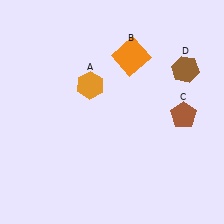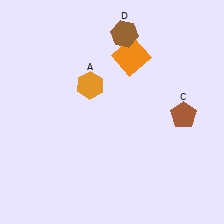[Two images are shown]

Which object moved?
The brown hexagon (D) moved left.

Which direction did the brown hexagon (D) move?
The brown hexagon (D) moved left.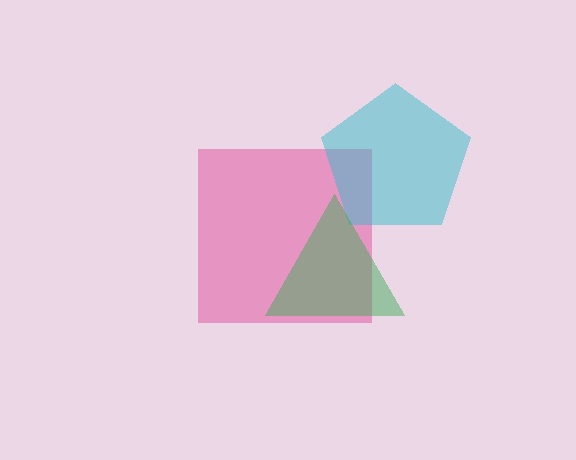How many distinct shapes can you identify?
There are 3 distinct shapes: a pink square, a cyan pentagon, a green triangle.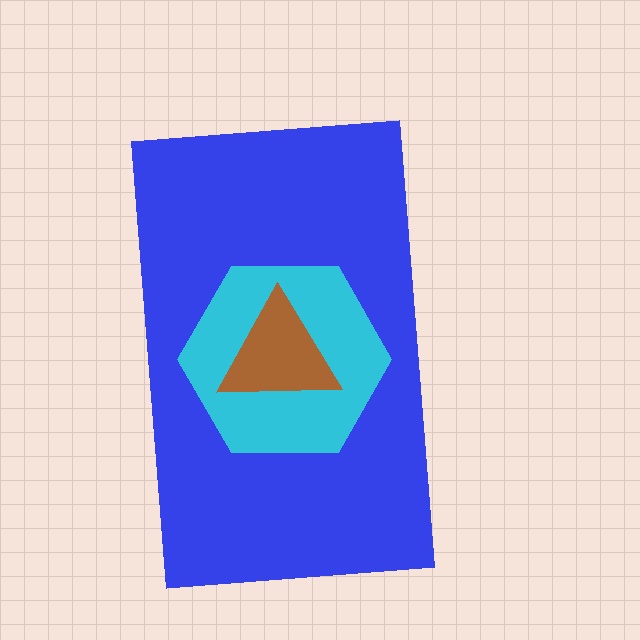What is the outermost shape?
The blue rectangle.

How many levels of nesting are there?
3.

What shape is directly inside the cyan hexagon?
The brown triangle.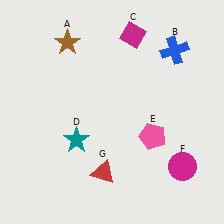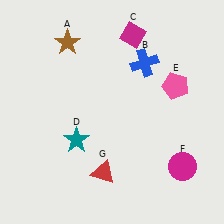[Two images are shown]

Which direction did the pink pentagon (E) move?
The pink pentagon (E) moved up.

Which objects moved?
The objects that moved are: the blue cross (B), the pink pentagon (E).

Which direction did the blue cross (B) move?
The blue cross (B) moved left.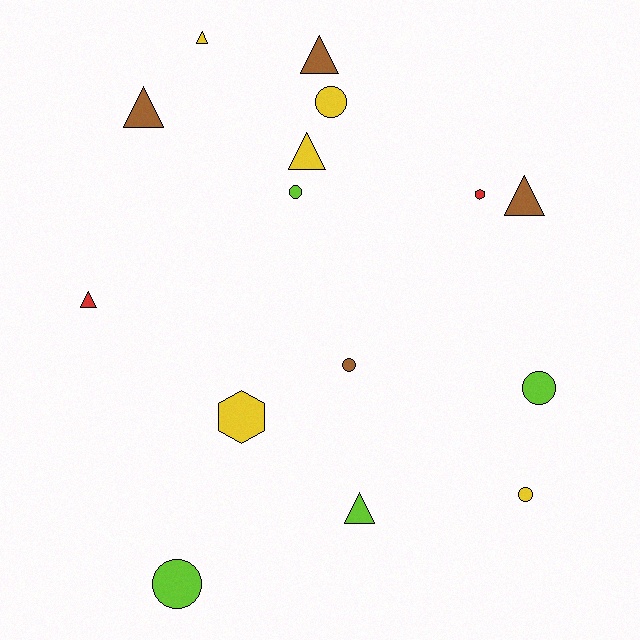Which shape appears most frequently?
Triangle, with 7 objects.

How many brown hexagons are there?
There are no brown hexagons.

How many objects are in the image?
There are 15 objects.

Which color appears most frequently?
Yellow, with 5 objects.